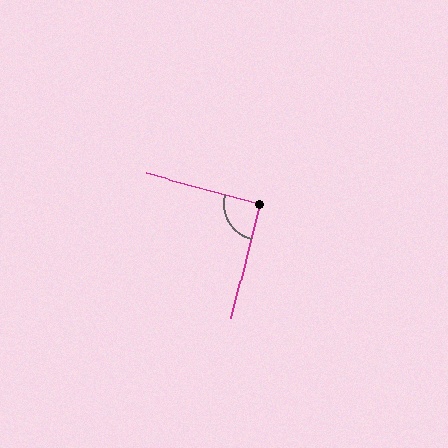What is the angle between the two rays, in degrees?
Approximately 91 degrees.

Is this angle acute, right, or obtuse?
It is approximately a right angle.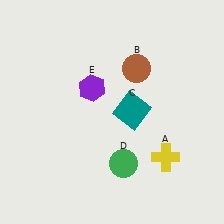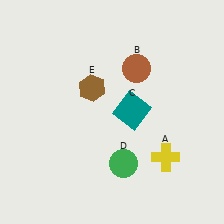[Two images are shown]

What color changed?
The hexagon (E) changed from purple in Image 1 to brown in Image 2.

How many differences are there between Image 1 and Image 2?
There is 1 difference between the two images.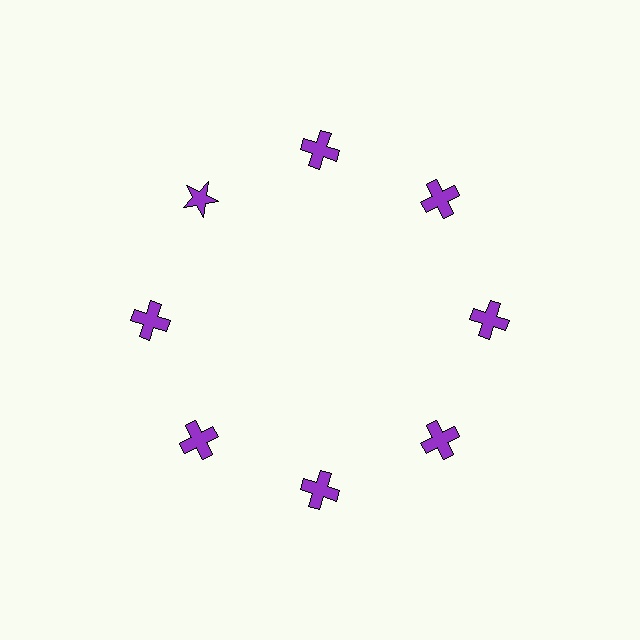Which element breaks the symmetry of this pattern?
The purple star at roughly the 10 o'clock position breaks the symmetry. All other shapes are purple crosses.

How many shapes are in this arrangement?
There are 8 shapes arranged in a ring pattern.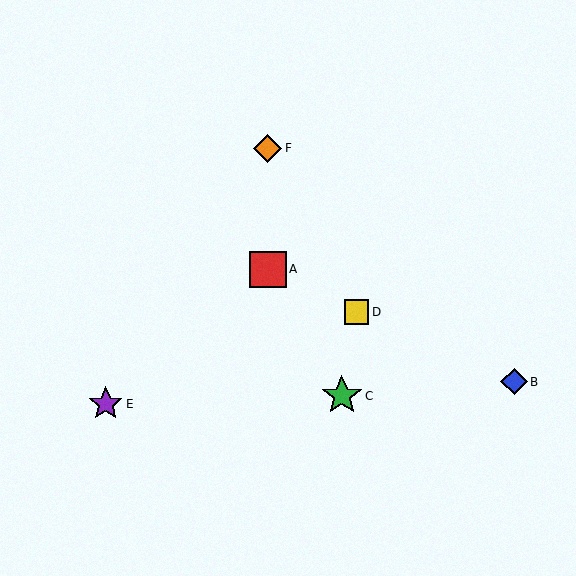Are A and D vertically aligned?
No, A is at x≈268 and D is at x≈357.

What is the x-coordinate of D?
Object D is at x≈357.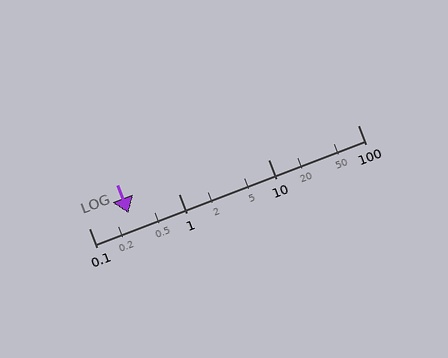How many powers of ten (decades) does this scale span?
The scale spans 3 decades, from 0.1 to 100.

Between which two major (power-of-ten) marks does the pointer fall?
The pointer is between 0.1 and 1.